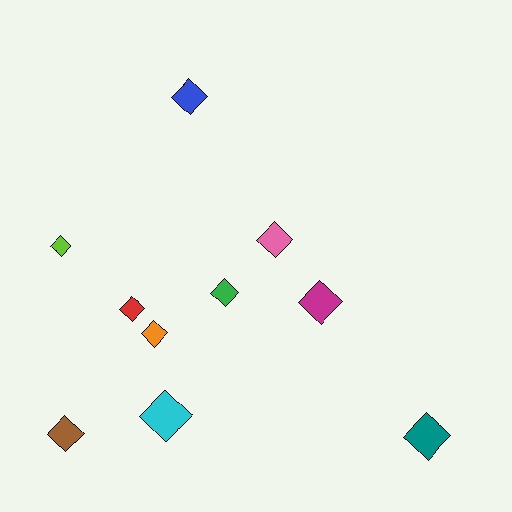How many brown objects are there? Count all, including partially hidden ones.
There is 1 brown object.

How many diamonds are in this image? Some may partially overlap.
There are 10 diamonds.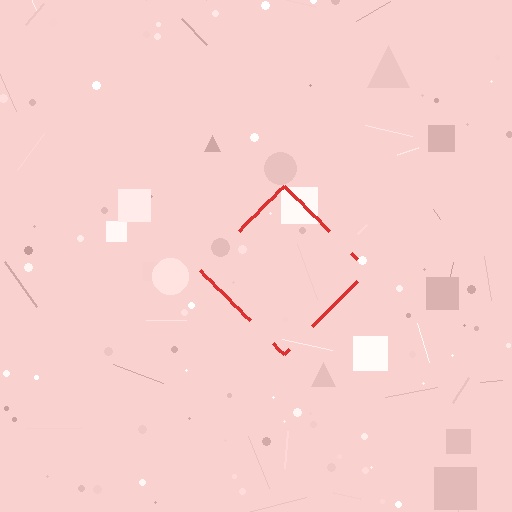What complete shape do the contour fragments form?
The contour fragments form a diamond.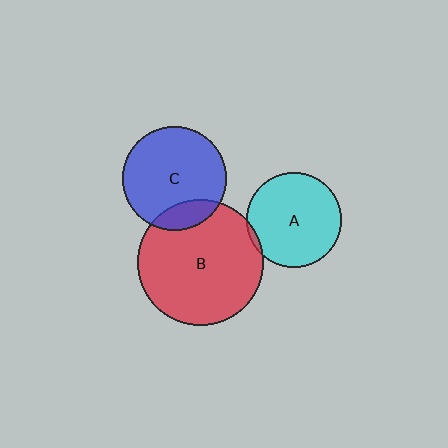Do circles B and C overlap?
Yes.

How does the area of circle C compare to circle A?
Approximately 1.2 times.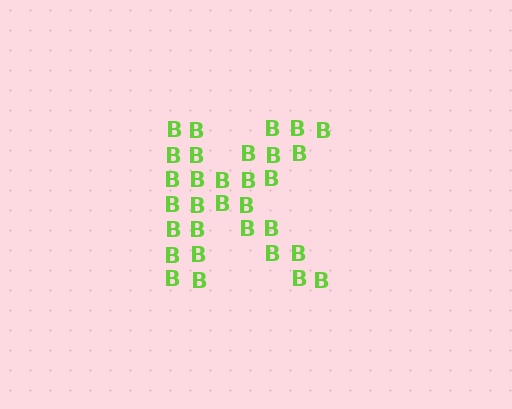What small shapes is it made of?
It is made of small letter B's.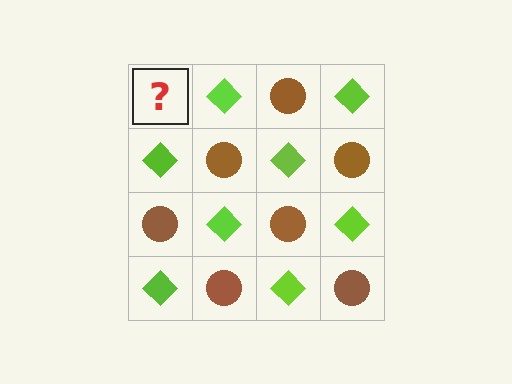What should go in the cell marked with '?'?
The missing cell should contain a brown circle.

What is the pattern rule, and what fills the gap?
The rule is that it alternates brown circle and lime diamond in a checkerboard pattern. The gap should be filled with a brown circle.